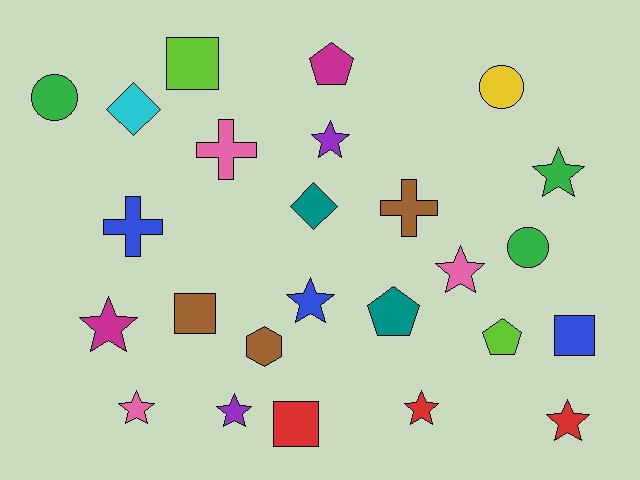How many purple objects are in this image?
There are 2 purple objects.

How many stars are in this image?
There are 9 stars.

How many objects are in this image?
There are 25 objects.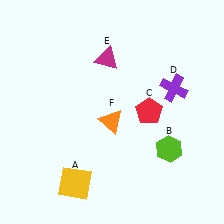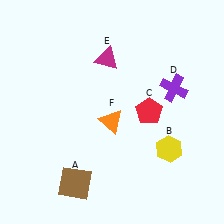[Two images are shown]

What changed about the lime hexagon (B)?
In Image 1, B is lime. In Image 2, it changed to yellow.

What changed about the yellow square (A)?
In Image 1, A is yellow. In Image 2, it changed to brown.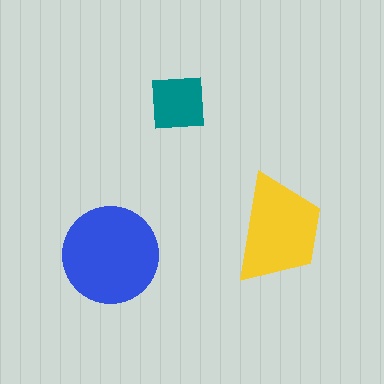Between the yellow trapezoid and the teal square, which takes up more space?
The yellow trapezoid.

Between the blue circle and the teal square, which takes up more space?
The blue circle.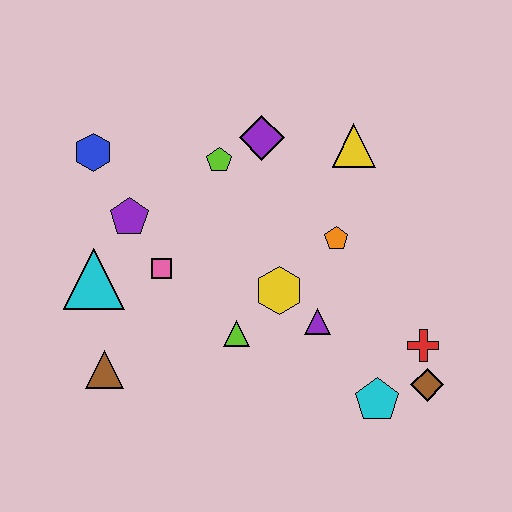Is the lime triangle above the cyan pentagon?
Yes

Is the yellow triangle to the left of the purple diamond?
No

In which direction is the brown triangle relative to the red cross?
The brown triangle is to the left of the red cross.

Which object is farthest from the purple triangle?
The blue hexagon is farthest from the purple triangle.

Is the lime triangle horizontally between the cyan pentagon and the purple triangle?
No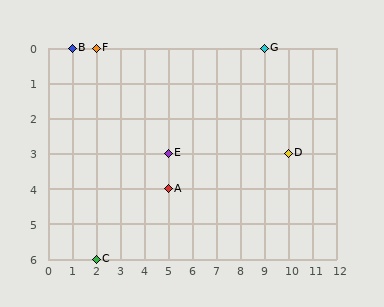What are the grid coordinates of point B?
Point B is at grid coordinates (1, 0).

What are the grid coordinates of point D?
Point D is at grid coordinates (10, 3).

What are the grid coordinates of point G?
Point G is at grid coordinates (9, 0).